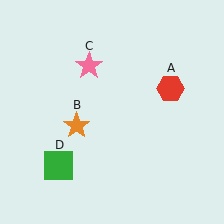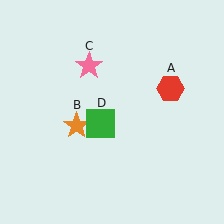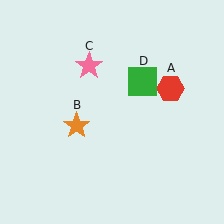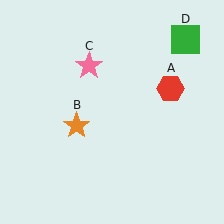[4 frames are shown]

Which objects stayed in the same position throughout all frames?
Red hexagon (object A) and orange star (object B) and pink star (object C) remained stationary.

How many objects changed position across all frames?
1 object changed position: green square (object D).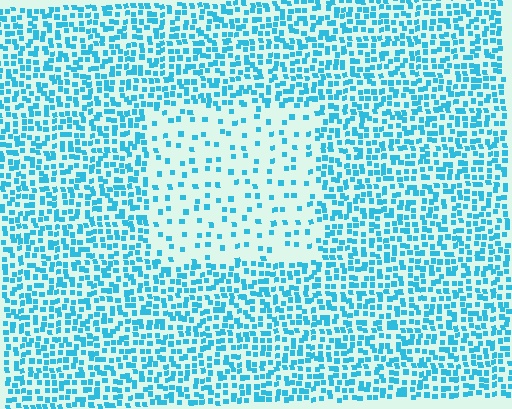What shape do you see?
I see a rectangle.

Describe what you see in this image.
The image contains small cyan elements arranged at two different densities. A rectangle-shaped region is visible where the elements are less densely packed than the surrounding area.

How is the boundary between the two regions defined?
The boundary is defined by a change in element density (approximately 2.9x ratio). All elements are the same color, size, and shape.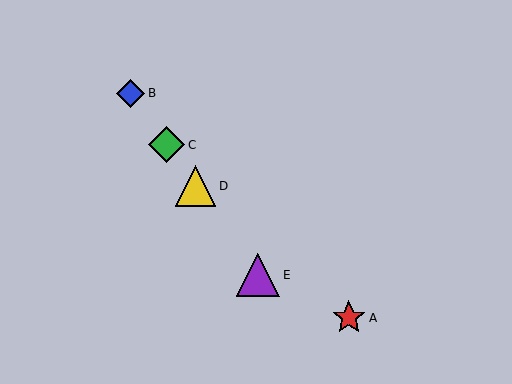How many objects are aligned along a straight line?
4 objects (B, C, D, E) are aligned along a straight line.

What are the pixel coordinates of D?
Object D is at (196, 186).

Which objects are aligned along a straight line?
Objects B, C, D, E are aligned along a straight line.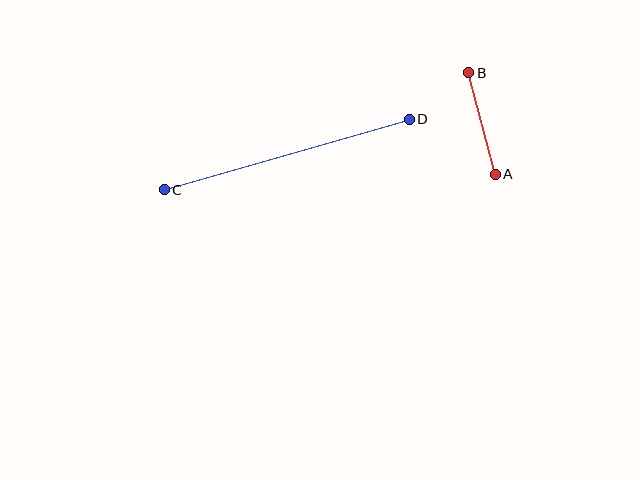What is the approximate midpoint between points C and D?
The midpoint is at approximately (287, 155) pixels.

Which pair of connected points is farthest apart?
Points C and D are farthest apart.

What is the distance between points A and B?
The distance is approximately 105 pixels.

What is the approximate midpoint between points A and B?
The midpoint is at approximately (482, 124) pixels.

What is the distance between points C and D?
The distance is approximately 255 pixels.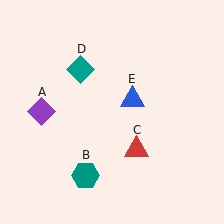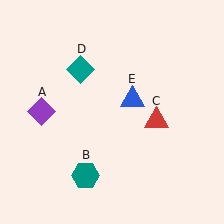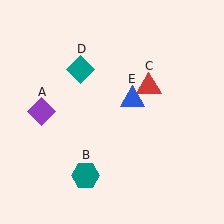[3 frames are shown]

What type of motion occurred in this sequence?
The red triangle (object C) rotated counterclockwise around the center of the scene.